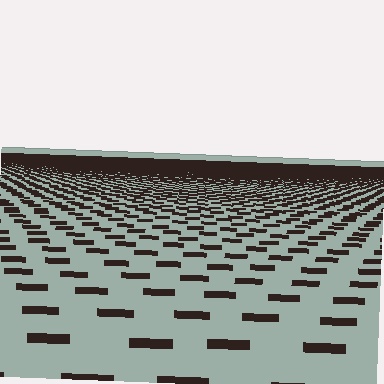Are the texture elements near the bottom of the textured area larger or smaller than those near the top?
Larger. Near the bottom, elements are closer to the viewer and appear at a bigger on-screen size.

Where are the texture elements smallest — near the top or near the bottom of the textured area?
Near the top.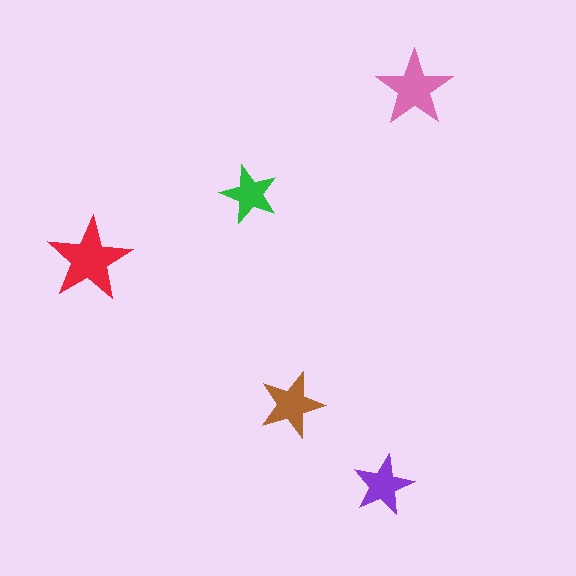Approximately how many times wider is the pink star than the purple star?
About 1.5 times wider.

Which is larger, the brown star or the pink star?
The pink one.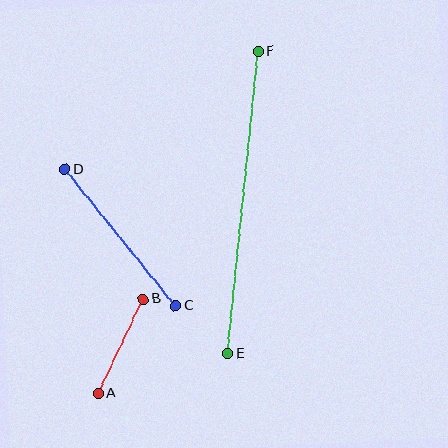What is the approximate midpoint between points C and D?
The midpoint is at approximately (120, 238) pixels.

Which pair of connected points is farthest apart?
Points E and F are farthest apart.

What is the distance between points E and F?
The distance is approximately 303 pixels.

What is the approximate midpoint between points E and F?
The midpoint is at approximately (243, 203) pixels.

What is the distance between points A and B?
The distance is approximately 105 pixels.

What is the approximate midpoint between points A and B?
The midpoint is at approximately (121, 347) pixels.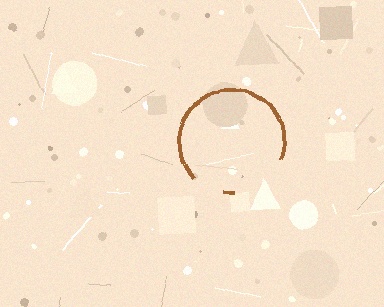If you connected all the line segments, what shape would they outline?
They would outline a circle.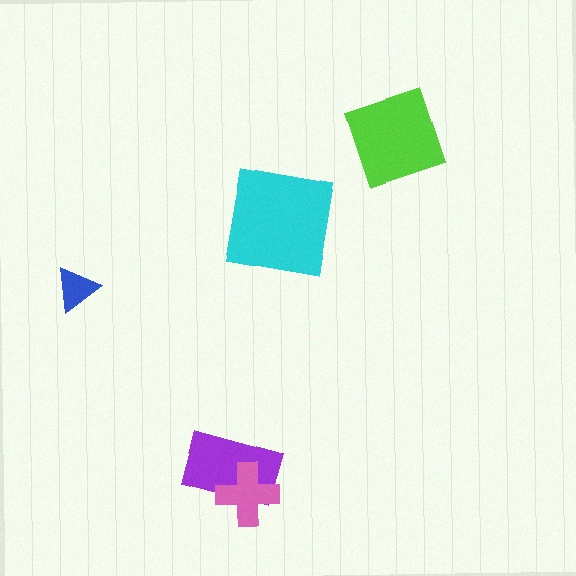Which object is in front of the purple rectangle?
The pink cross is in front of the purple rectangle.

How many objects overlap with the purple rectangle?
1 object overlaps with the purple rectangle.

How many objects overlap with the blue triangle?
0 objects overlap with the blue triangle.